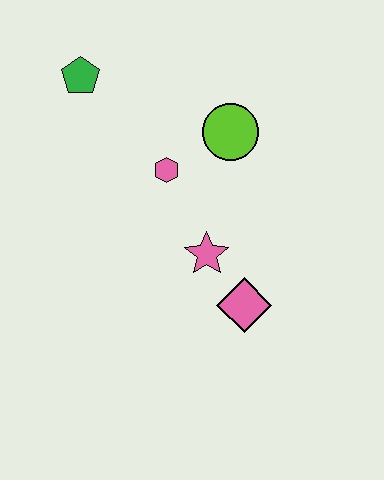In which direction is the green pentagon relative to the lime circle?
The green pentagon is to the left of the lime circle.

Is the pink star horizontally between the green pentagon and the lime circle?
Yes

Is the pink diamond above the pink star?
No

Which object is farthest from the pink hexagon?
The pink diamond is farthest from the pink hexagon.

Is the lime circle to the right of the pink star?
Yes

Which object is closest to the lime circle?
The pink hexagon is closest to the lime circle.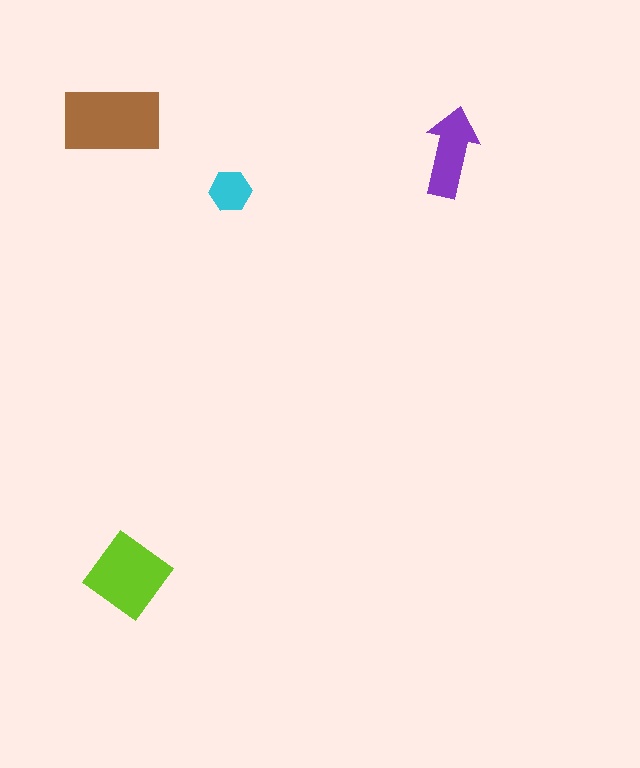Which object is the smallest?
The cyan hexagon.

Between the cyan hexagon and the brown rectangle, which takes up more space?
The brown rectangle.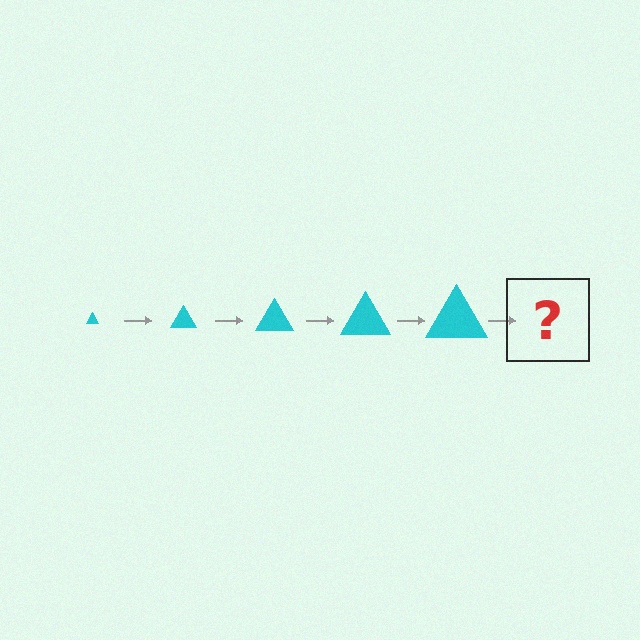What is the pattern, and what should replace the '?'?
The pattern is that the triangle gets progressively larger each step. The '?' should be a cyan triangle, larger than the previous one.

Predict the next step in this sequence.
The next step is a cyan triangle, larger than the previous one.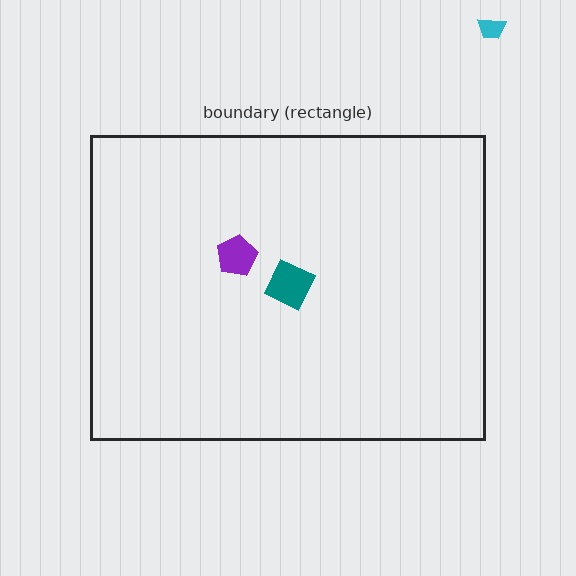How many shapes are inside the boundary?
2 inside, 1 outside.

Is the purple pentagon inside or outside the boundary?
Inside.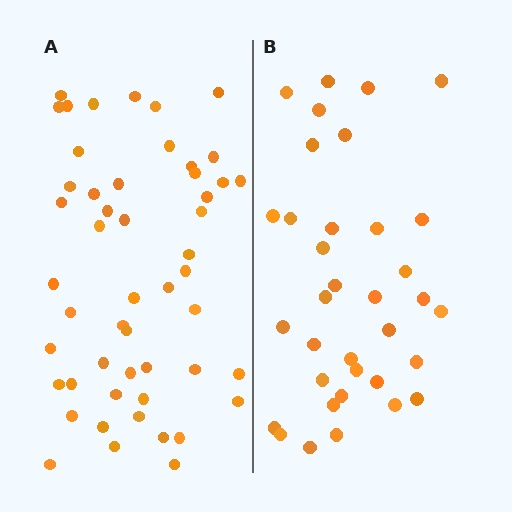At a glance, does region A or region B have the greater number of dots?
Region A (the left region) has more dots.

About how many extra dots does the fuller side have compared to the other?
Region A has approximately 15 more dots than region B.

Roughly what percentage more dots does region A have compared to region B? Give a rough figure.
About 45% more.